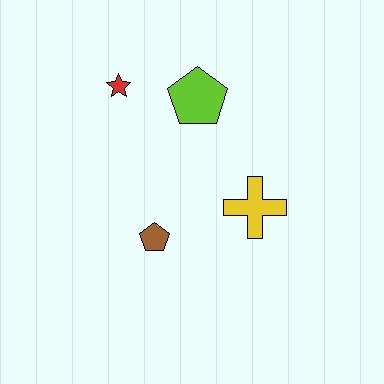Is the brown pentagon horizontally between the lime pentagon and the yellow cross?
No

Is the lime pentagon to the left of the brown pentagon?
No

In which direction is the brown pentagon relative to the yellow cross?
The brown pentagon is to the left of the yellow cross.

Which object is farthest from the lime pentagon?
The brown pentagon is farthest from the lime pentagon.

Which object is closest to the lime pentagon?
The red star is closest to the lime pentagon.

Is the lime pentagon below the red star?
Yes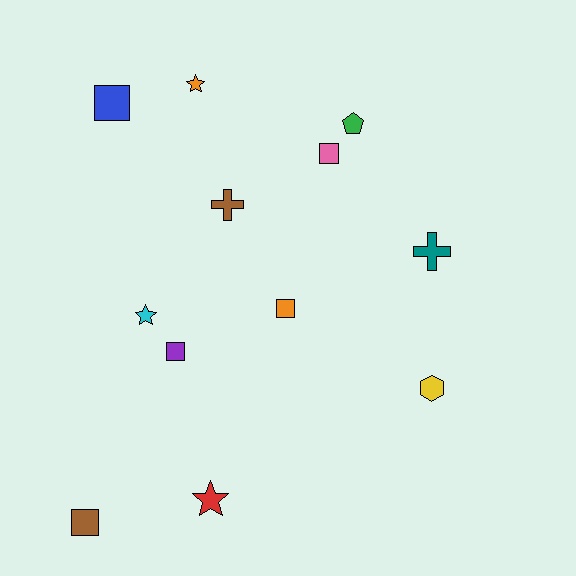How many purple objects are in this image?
There is 1 purple object.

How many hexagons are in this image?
There is 1 hexagon.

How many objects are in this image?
There are 12 objects.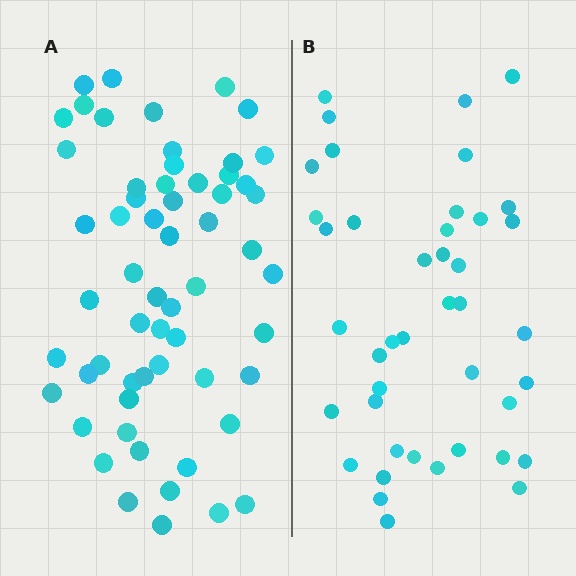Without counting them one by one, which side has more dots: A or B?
Region A (the left region) has more dots.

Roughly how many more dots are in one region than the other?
Region A has approximately 15 more dots than region B.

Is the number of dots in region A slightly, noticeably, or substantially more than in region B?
Region A has noticeably more, but not dramatically so. The ratio is roughly 1.4 to 1.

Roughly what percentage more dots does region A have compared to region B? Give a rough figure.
About 40% more.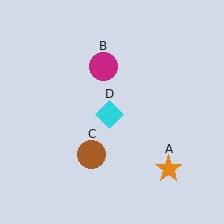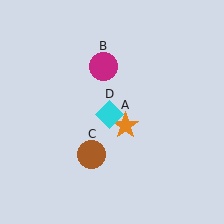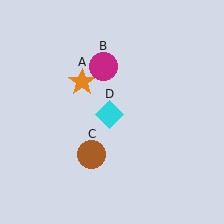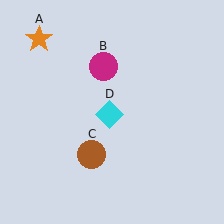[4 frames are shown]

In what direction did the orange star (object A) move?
The orange star (object A) moved up and to the left.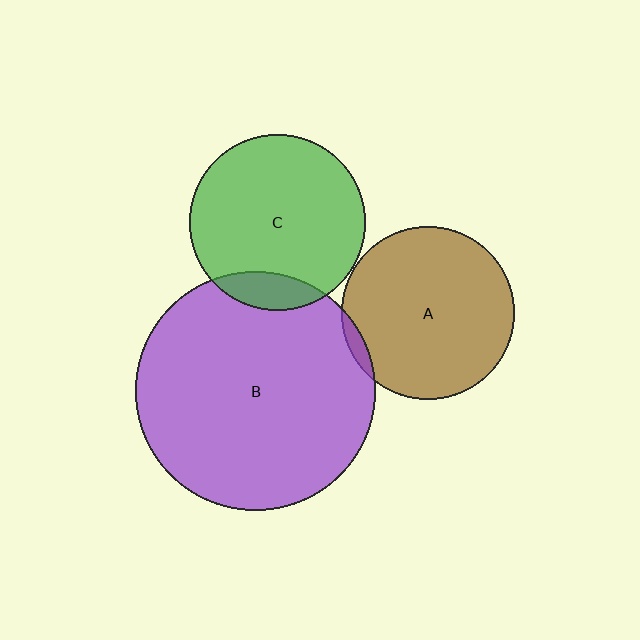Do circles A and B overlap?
Yes.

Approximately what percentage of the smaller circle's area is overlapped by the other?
Approximately 5%.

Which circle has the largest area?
Circle B (purple).